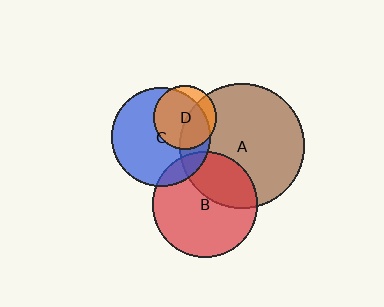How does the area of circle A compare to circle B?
Approximately 1.4 times.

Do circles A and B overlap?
Yes.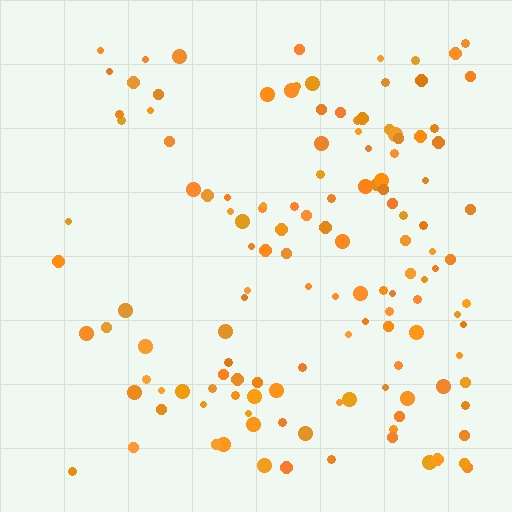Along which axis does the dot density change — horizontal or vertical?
Horizontal.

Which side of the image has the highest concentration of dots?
The right.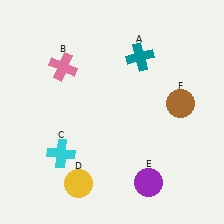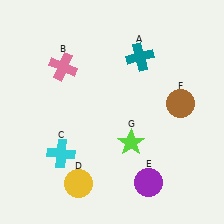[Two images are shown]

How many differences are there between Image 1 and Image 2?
There is 1 difference between the two images.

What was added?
A lime star (G) was added in Image 2.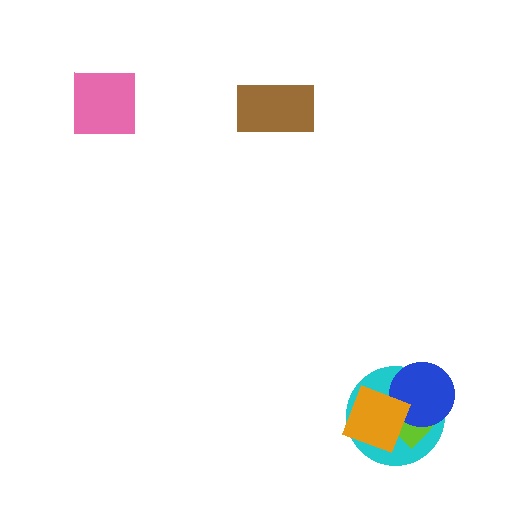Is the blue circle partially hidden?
Yes, it is partially covered by another shape.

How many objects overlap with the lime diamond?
3 objects overlap with the lime diamond.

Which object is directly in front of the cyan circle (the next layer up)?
The lime diamond is directly in front of the cyan circle.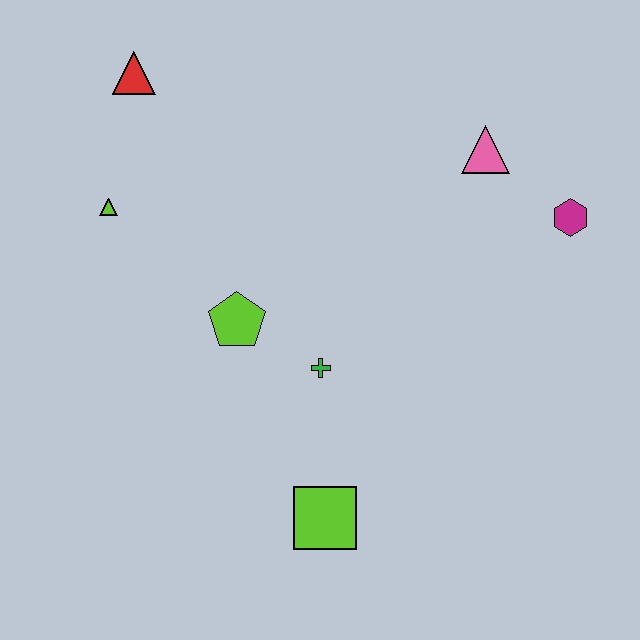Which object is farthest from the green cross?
The red triangle is farthest from the green cross.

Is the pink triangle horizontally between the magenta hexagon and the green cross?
Yes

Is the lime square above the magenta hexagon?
No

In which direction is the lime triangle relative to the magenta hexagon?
The lime triangle is to the left of the magenta hexagon.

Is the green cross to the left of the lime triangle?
No